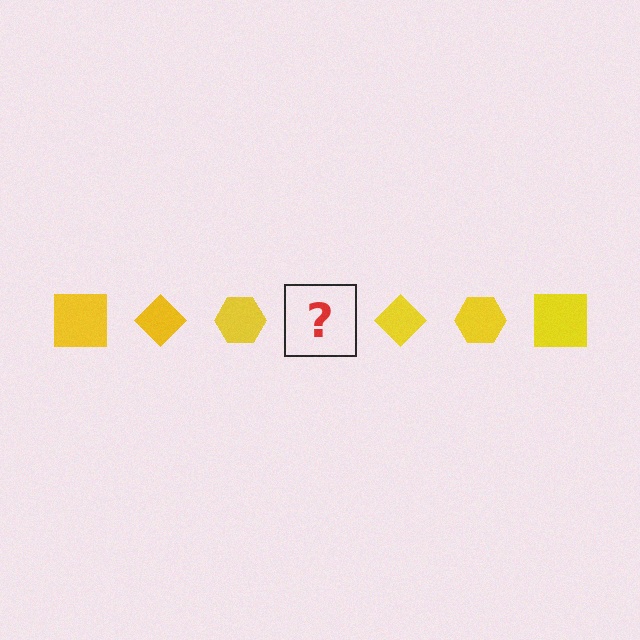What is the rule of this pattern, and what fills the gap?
The rule is that the pattern cycles through square, diamond, hexagon shapes in yellow. The gap should be filled with a yellow square.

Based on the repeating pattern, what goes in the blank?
The blank should be a yellow square.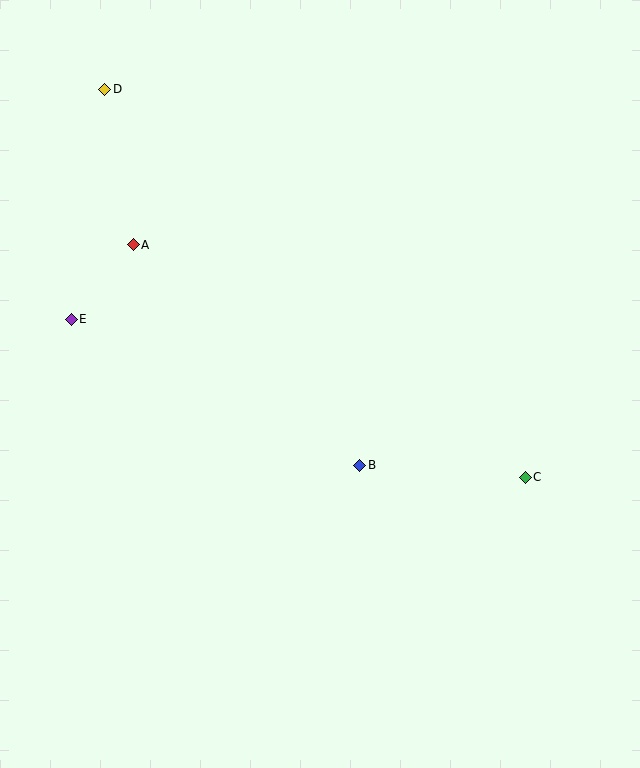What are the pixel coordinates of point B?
Point B is at (360, 465).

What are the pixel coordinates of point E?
Point E is at (71, 319).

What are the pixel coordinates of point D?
Point D is at (105, 89).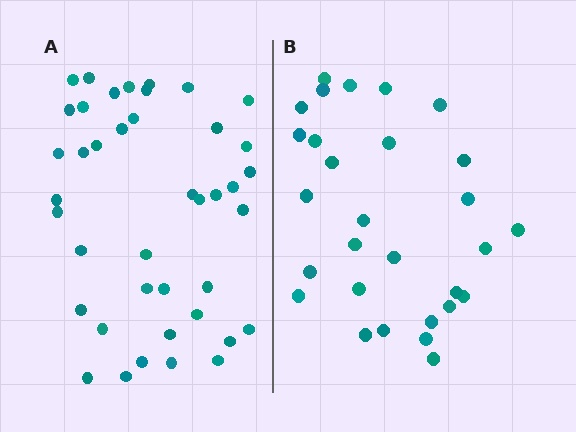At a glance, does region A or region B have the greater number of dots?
Region A (the left region) has more dots.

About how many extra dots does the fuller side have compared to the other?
Region A has roughly 12 or so more dots than region B.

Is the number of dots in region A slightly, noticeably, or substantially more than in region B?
Region A has noticeably more, but not dramatically so. The ratio is roughly 1.4 to 1.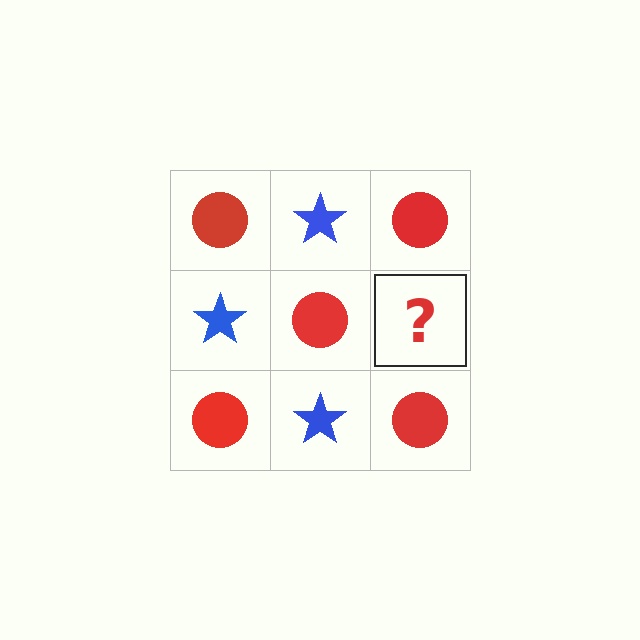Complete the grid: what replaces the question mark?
The question mark should be replaced with a blue star.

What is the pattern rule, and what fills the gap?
The rule is that it alternates red circle and blue star in a checkerboard pattern. The gap should be filled with a blue star.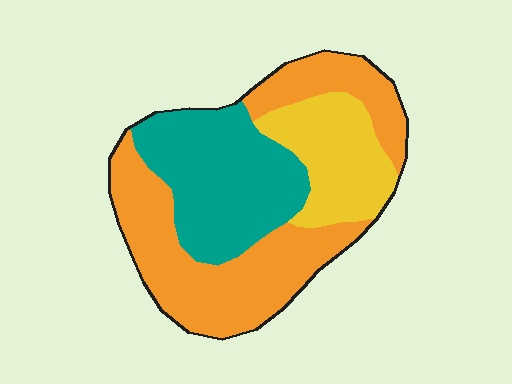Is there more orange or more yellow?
Orange.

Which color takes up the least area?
Yellow, at roughly 20%.